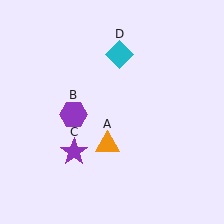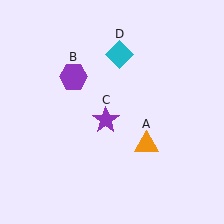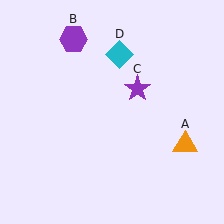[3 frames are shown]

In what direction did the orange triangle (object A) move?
The orange triangle (object A) moved right.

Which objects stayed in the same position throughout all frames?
Cyan diamond (object D) remained stationary.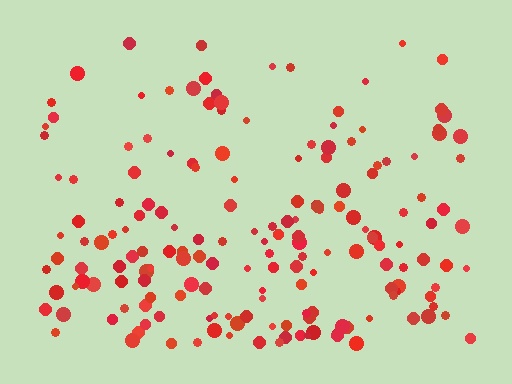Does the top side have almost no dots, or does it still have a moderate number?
Still a moderate number, just noticeably fewer than the bottom.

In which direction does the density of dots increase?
From top to bottom, with the bottom side densest.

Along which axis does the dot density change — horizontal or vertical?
Vertical.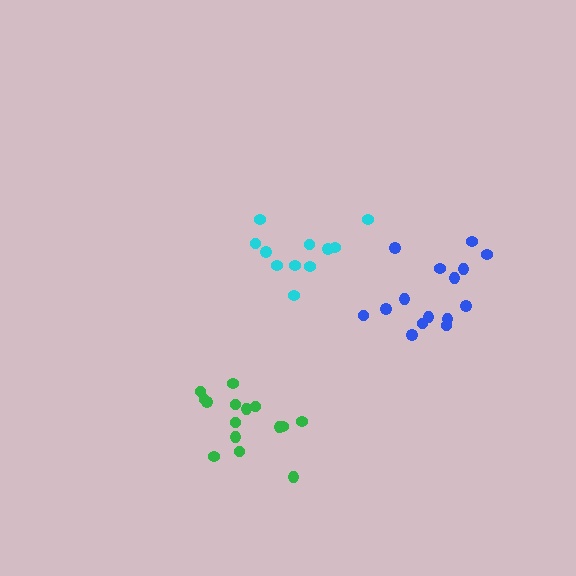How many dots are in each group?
Group 1: 15 dots, Group 2: 15 dots, Group 3: 11 dots (41 total).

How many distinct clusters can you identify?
There are 3 distinct clusters.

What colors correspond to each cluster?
The clusters are colored: blue, green, cyan.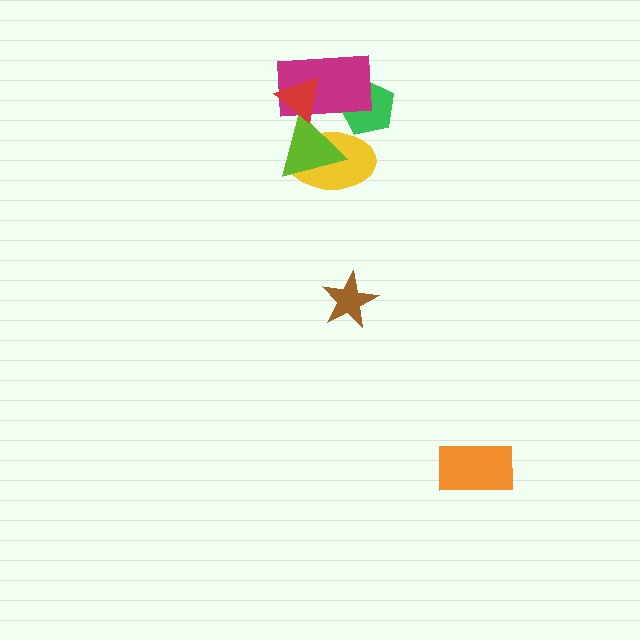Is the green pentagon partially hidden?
Yes, it is partially covered by another shape.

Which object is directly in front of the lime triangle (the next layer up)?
The magenta rectangle is directly in front of the lime triangle.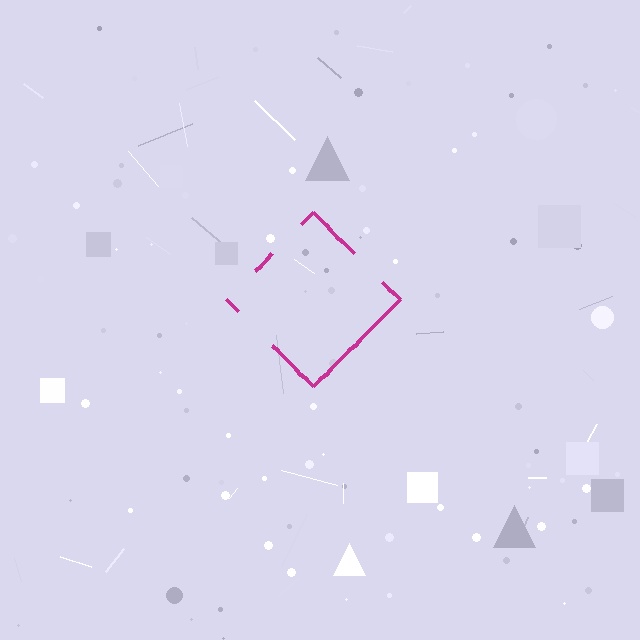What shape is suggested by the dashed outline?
The dashed outline suggests a diamond.